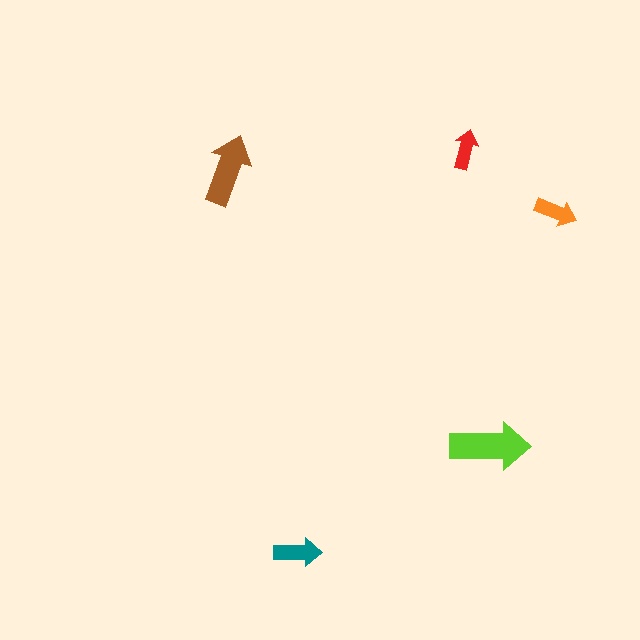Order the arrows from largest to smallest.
the lime one, the brown one, the teal one, the orange one, the red one.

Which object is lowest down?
The teal arrow is bottommost.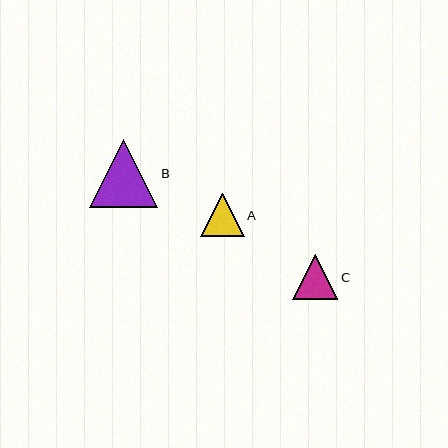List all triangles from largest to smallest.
From largest to smallest: B, C, A.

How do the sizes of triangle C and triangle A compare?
Triangle C and triangle A are approximately the same size.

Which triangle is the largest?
Triangle B is the largest with a size of approximately 68 pixels.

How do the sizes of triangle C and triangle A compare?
Triangle C and triangle A are approximately the same size.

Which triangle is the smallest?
Triangle A is the smallest with a size of approximately 44 pixels.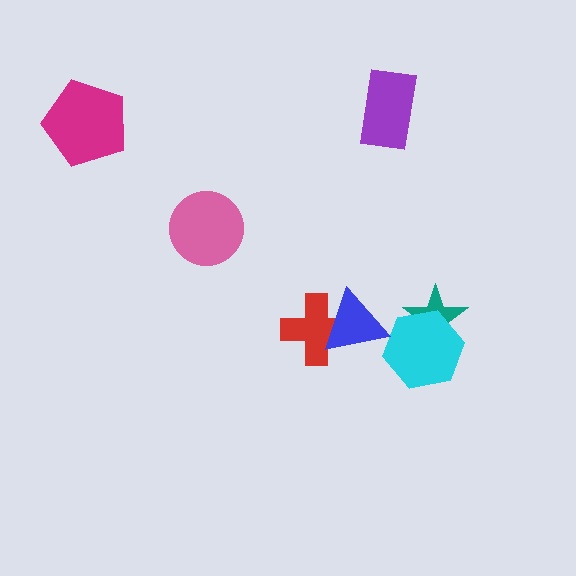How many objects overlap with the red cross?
1 object overlaps with the red cross.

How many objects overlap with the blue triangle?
1 object overlaps with the blue triangle.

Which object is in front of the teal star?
The cyan hexagon is in front of the teal star.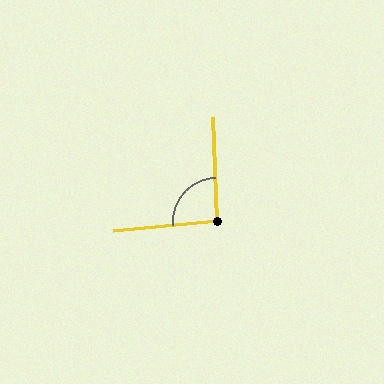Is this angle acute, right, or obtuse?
It is approximately a right angle.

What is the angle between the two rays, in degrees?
Approximately 94 degrees.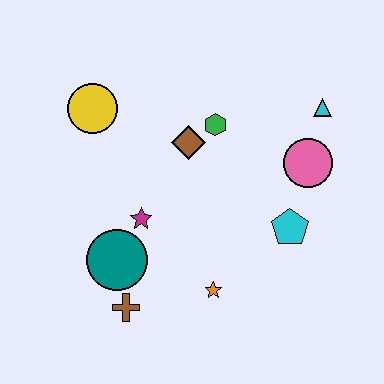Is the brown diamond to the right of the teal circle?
Yes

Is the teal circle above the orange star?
Yes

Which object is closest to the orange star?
The brown cross is closest to the orange star.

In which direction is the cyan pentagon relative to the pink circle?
The cyan pentagon is below the pink circle.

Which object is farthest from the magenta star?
The cyan triangle is farthest from the magenta star.